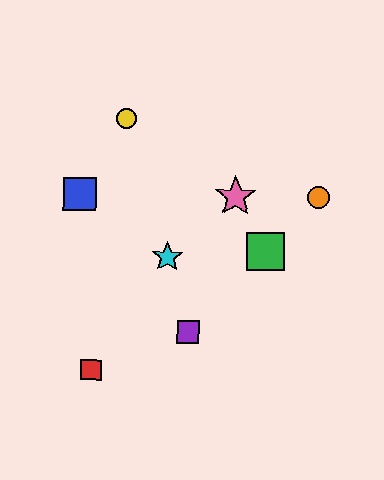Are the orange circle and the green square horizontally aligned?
No, the orange circle is at y≈198 and the green square is at y≈252.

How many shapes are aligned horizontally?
3 shapes (the blue square, the orange circle, the pink star) are aligned horizontally.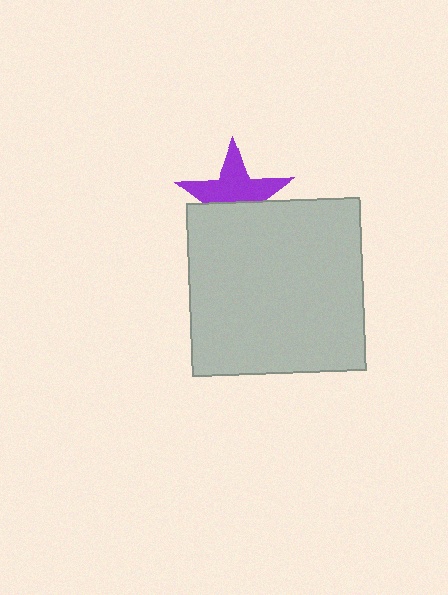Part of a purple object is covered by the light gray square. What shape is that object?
It is a star.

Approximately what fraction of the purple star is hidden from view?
Roughly 44% of the purple star is hidden behind the light gray square.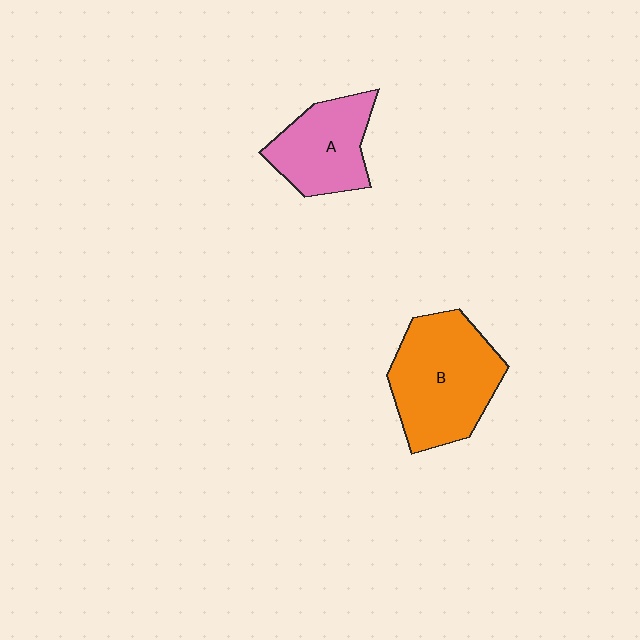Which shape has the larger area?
Shape B (orange).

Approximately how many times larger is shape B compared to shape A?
Approximately 1.5 times.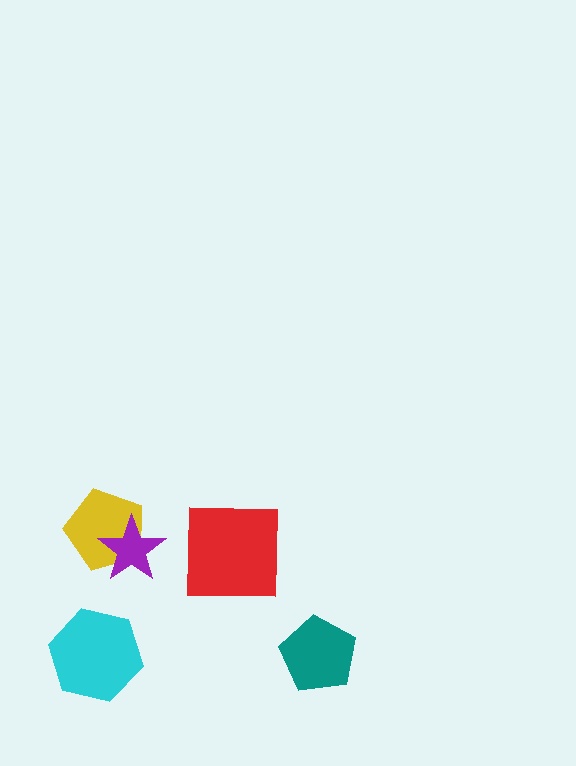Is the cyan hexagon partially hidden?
No, no other shape covers it.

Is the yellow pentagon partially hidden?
Yes, it is partially covered by another shape.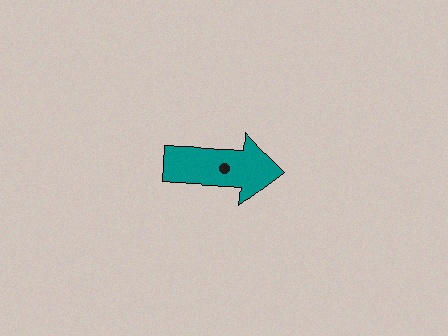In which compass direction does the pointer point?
East.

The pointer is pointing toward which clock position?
Roughly 3 o'clock.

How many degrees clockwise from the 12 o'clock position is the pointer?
Approximately 94 degrees.